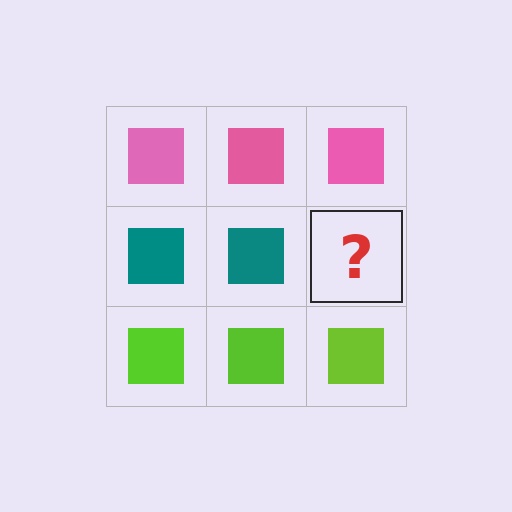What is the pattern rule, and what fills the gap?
The rule is that each row has a consistent color. The gap should be filled with a teal square.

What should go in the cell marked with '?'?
The missing cell should contain a teal square.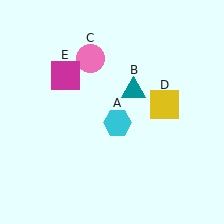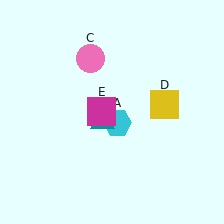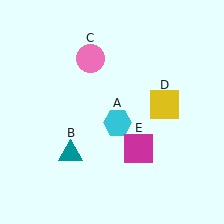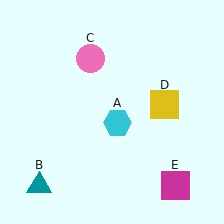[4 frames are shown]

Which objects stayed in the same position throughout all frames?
Cyan hexagon (object A) and pink circle (object C) and yellow square (object D) remained stationary.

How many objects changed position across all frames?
2 objects changed position: teal triangle (object B), magenta square (object E).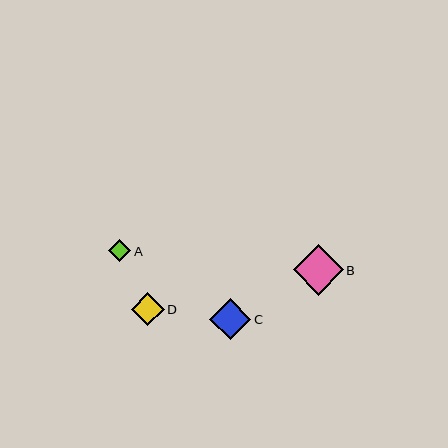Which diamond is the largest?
Diamond B is the largest with a size of approximately 50 pixels.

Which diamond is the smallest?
Diamond A is the smallest with a size of approximately 22 pixels.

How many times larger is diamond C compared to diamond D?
Diamond C is approximately 1.3 times the size of diamond D.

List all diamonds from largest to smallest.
From largest to smallest: B, C, D, A.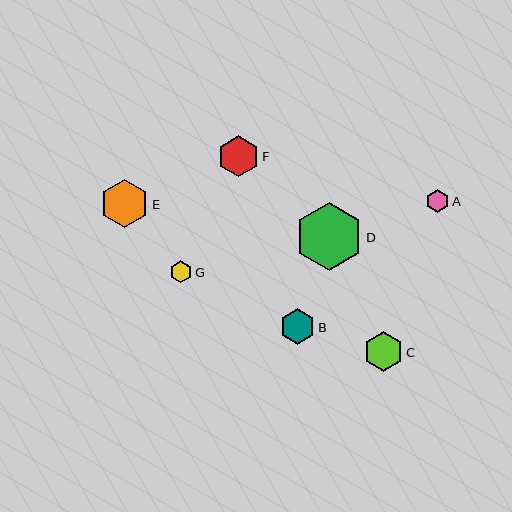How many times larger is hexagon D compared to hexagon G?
Hexagon D is approximately 3.1 times the size of hexagon G.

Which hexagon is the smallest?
Hexagon G is the smallest with a size of approximately 22 pixels.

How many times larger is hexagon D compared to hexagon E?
Hexagon D is approximately 1.4 times the size of hexagon E.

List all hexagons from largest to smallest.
From largest to smallest: D, E, F, C, B, A, G.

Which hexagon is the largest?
Hexagon D is the largest with a size of approximately 68 pixels.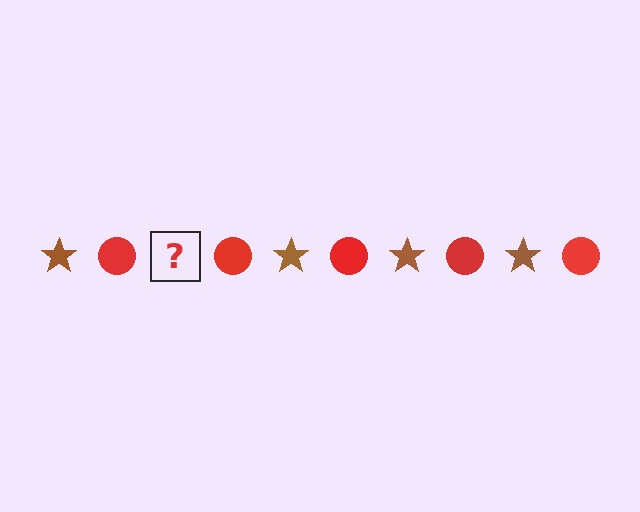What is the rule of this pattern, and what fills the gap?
The rule is that the pattern alternates between brown star and red circle. The gap should be filled with a brown star.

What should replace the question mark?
The question mark should be replaced with a brown star.